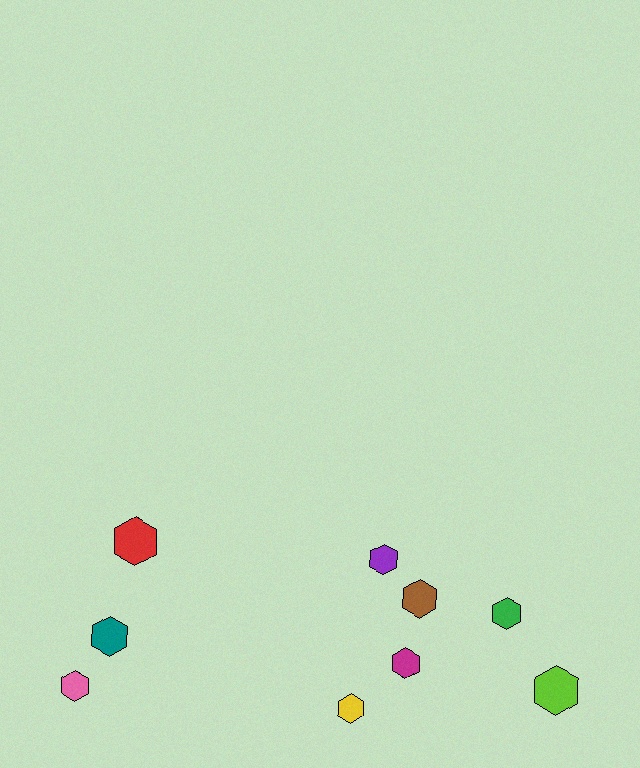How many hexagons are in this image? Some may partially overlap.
There are 9 hexagons.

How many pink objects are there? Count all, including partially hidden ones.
There is 1 pink object.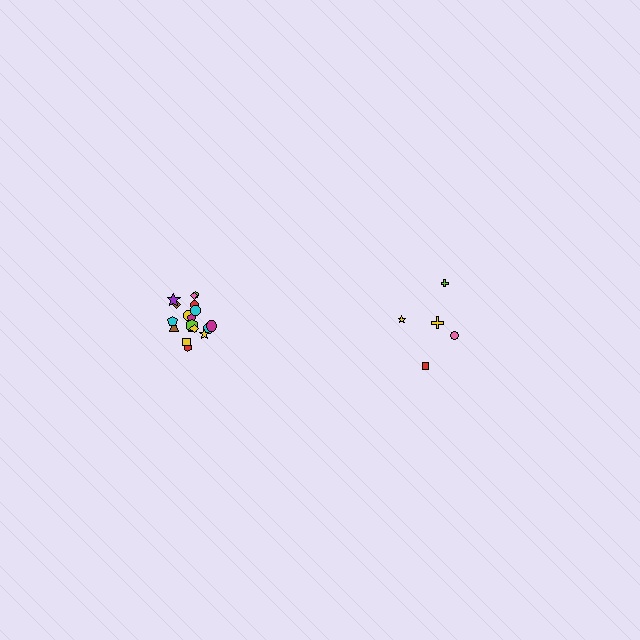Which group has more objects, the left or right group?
The left group.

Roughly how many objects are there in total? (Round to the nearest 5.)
Roughly 25 objects in total.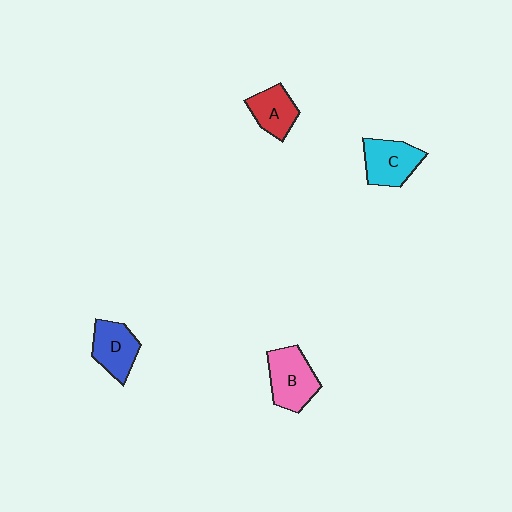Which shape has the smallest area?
Shape A (red).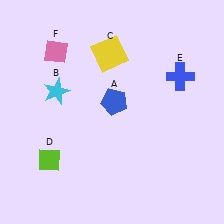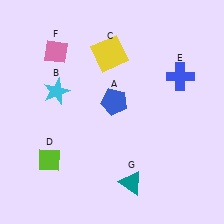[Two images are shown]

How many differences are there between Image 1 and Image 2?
There is 1 difference between the two images.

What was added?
A teal triangle (G) was added in Image 2.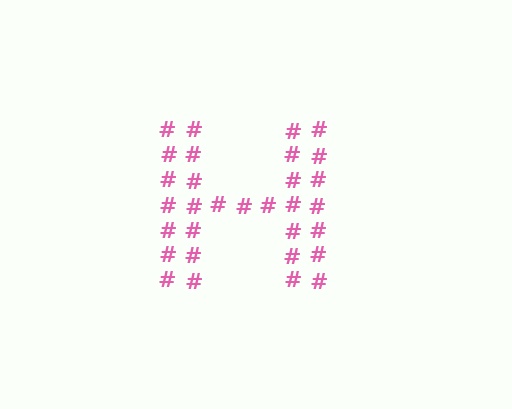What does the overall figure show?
The overall figure shows the letter H.